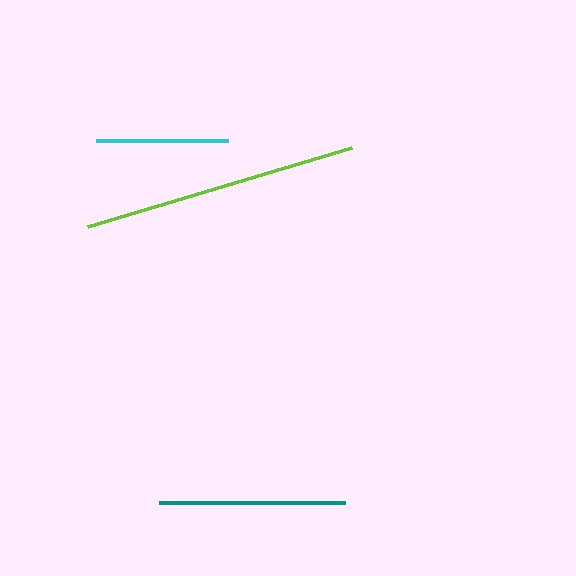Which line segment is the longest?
The lime line is the longest at approximately 276 pixels.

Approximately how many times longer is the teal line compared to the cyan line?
The teal line is approximately 1.4 times the length of the cyan line.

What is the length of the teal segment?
The teal segment is approximately 185 pixels long.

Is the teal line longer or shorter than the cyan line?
The teal line is longer than the cyan line.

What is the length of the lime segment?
The lime segment is approximately 276 pixels long.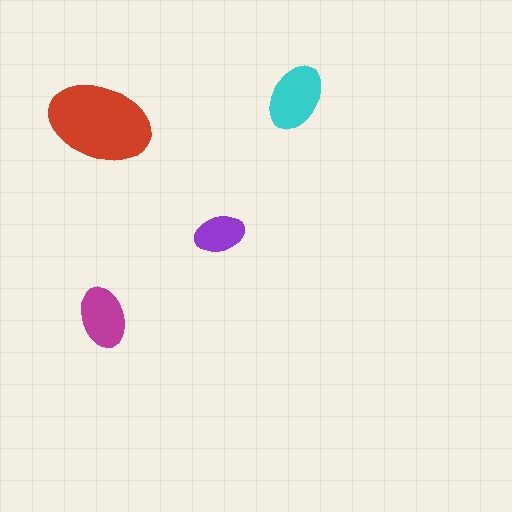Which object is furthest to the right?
The cyan ellipse is rightmost.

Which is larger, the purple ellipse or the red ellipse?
The red one.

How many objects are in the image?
There are 4 objects in the image.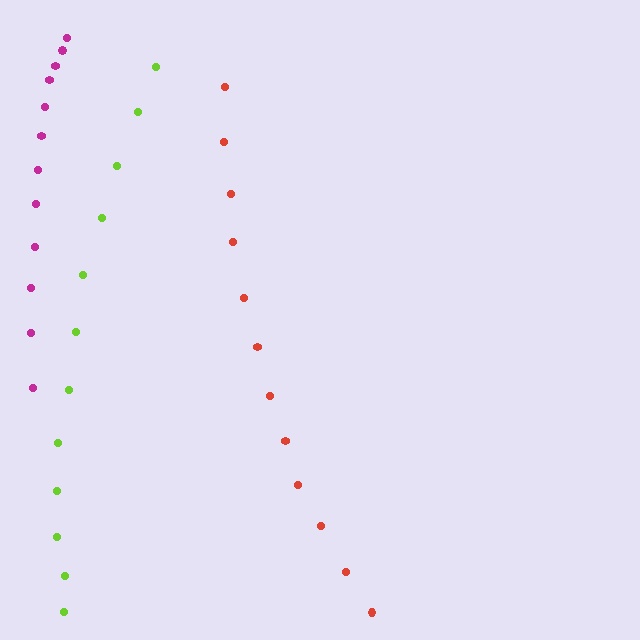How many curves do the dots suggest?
There are 3 distinct paths.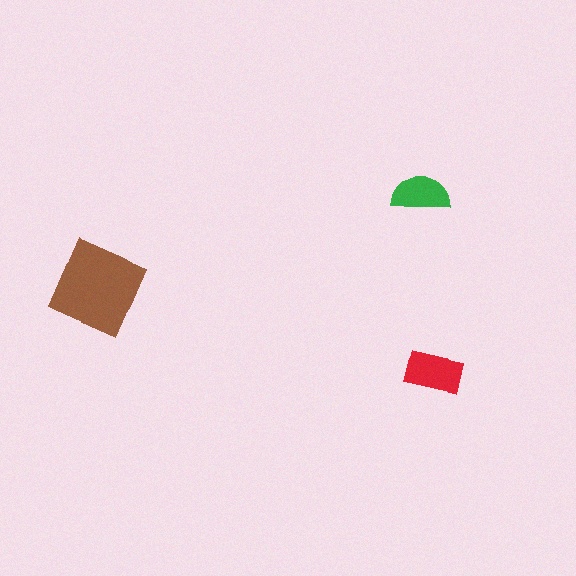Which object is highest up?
The green semicircle is topmost.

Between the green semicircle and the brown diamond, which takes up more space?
The brown diamond.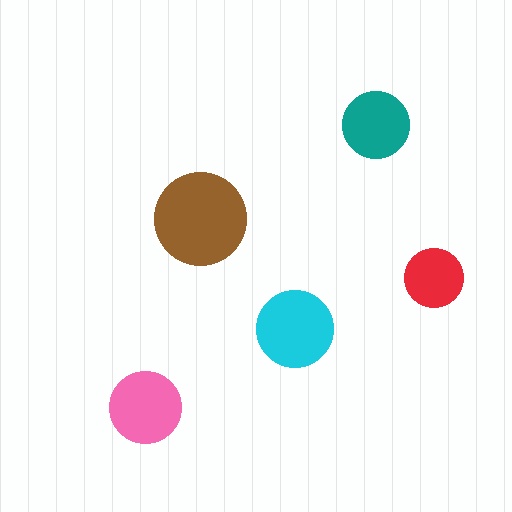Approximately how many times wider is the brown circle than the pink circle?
About 1.5 times wider.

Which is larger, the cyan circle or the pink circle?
The cyan one.